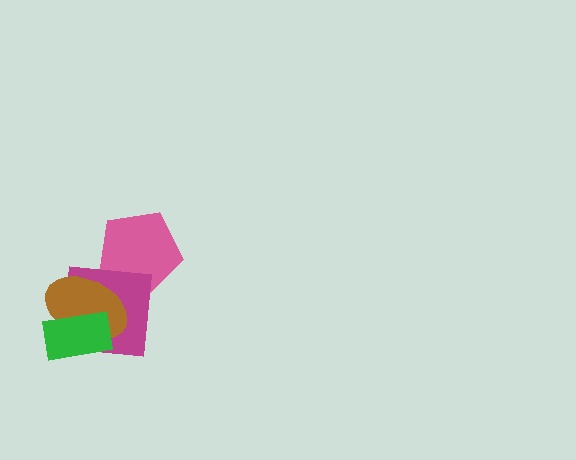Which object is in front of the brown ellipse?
The green rectangle is in front of the brown ellipse.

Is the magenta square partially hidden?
Yes, it is partially covered by another shape.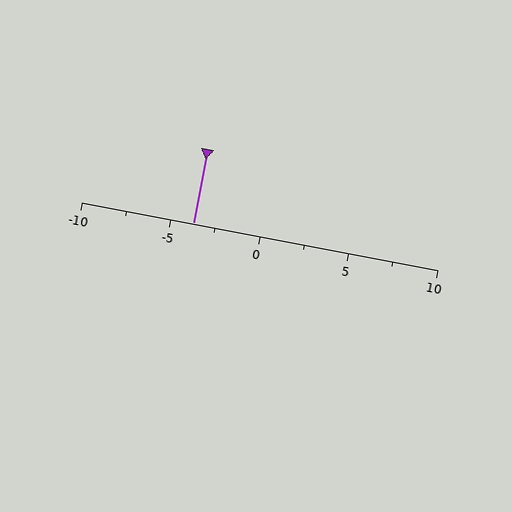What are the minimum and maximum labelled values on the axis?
The axis runs from -10 to 10.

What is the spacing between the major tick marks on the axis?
The major ticks are spaced 5 apart.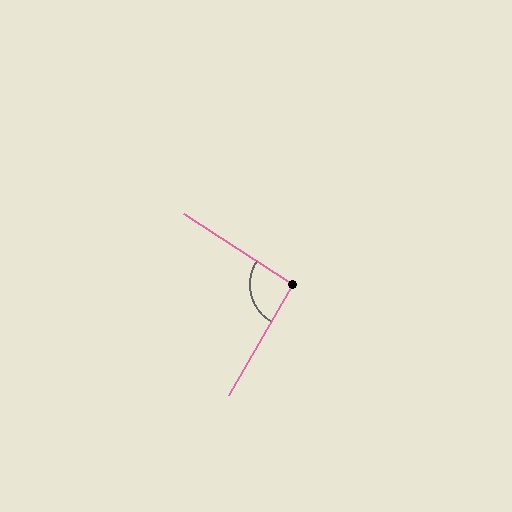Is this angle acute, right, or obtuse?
It is approximately a right angle.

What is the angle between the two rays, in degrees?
Approximately 93 degrees.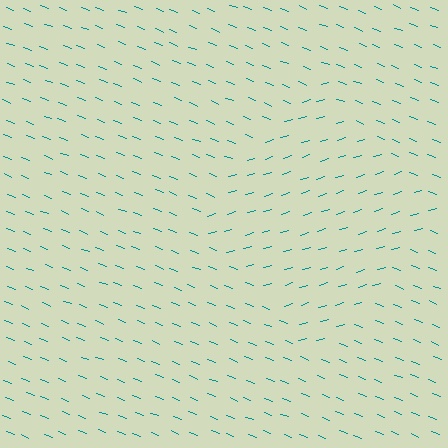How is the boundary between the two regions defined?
The boundary is defined purely by a change in line orientation (approximately 39 degrees difference). All lines are the same color and thickness.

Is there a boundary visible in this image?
Yes, there is a texture boundary formed by a change in line orientation.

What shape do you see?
I see a diamond.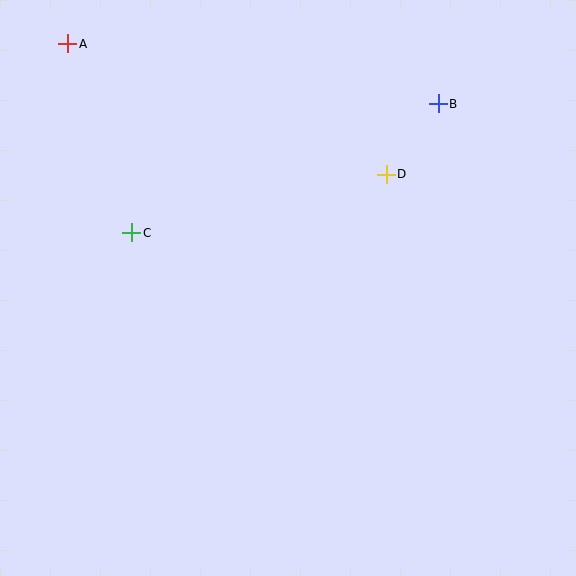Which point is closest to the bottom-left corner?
Point C is closest to the bottom-left corner.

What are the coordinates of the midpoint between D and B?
The midpoint between D and B is at (412, 139).